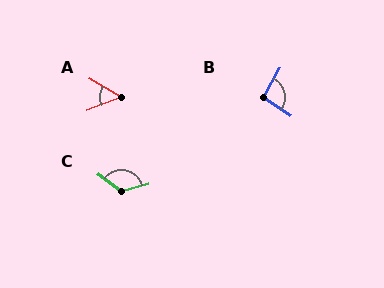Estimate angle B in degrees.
Approximately 95 degrees.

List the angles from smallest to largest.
A (53°), B (95°), C (127°).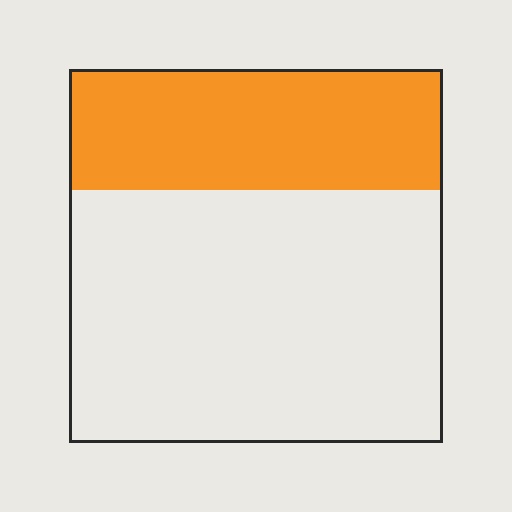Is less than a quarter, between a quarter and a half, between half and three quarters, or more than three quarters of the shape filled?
Between a quarter and a half.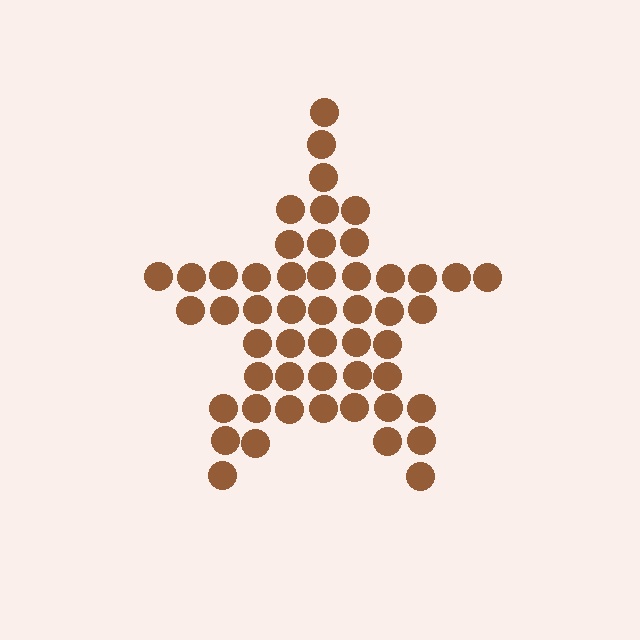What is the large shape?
The large shape is a star.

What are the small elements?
The small elements are circles.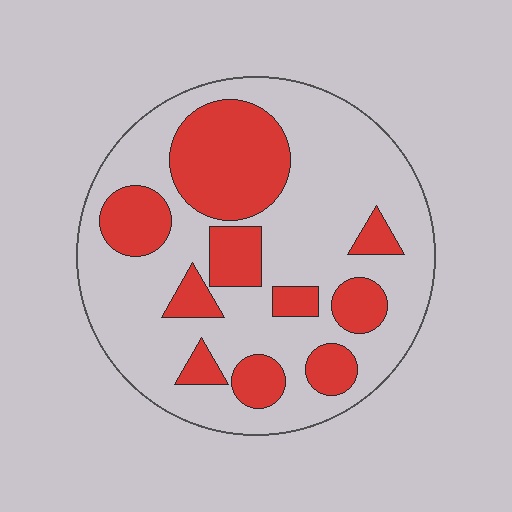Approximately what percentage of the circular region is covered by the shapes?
Approximately 30%.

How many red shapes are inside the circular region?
10.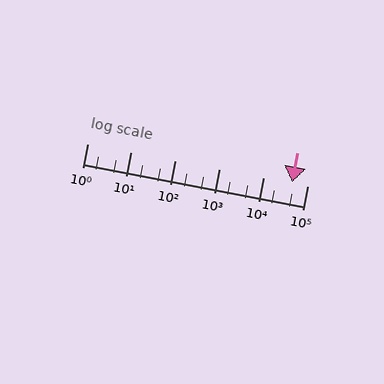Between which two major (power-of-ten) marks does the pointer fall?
The pointer is between 10000 and 100000.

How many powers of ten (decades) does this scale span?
The scale spans 5 decades, from 1 to 100000.